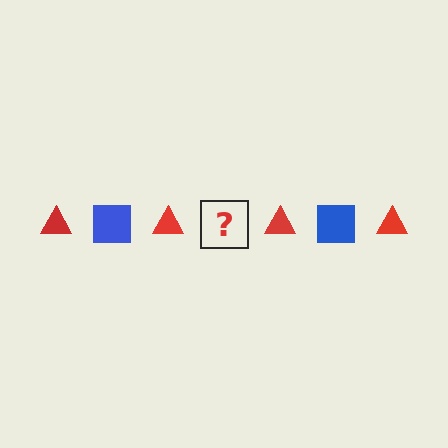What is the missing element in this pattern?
The missing element is a blue square.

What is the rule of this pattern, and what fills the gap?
The rule is that the pattern alternates between red triangle and blue square. The gap should be filled with a blue square.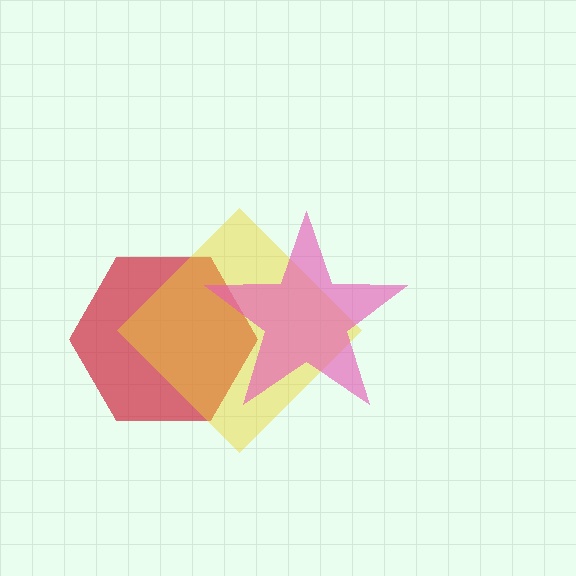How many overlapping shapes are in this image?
There are 3 overlapping shapes in the image.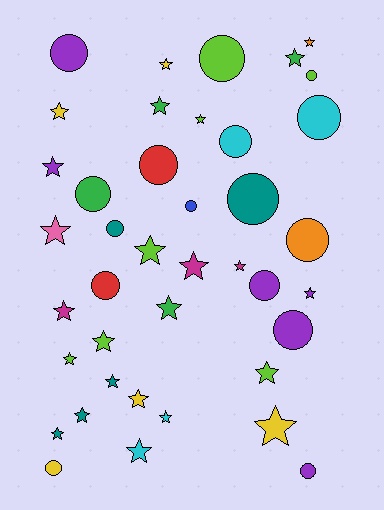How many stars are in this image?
There are 24 stars.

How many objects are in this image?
There are 40 objects.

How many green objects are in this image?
There are 4 green objects.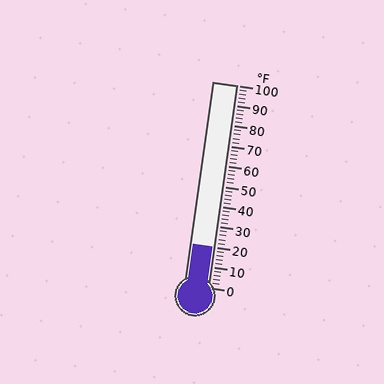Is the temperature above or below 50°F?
The temperature is below 50°F.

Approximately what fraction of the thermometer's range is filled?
The thermometer is filled to approximately 20% of its range.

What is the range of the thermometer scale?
The thermometer scale ranges from 0°F to 100°F.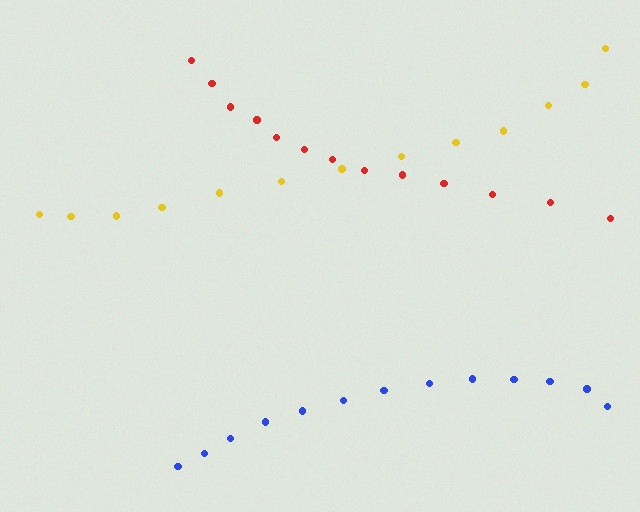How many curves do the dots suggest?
There are 3 distinct paths.